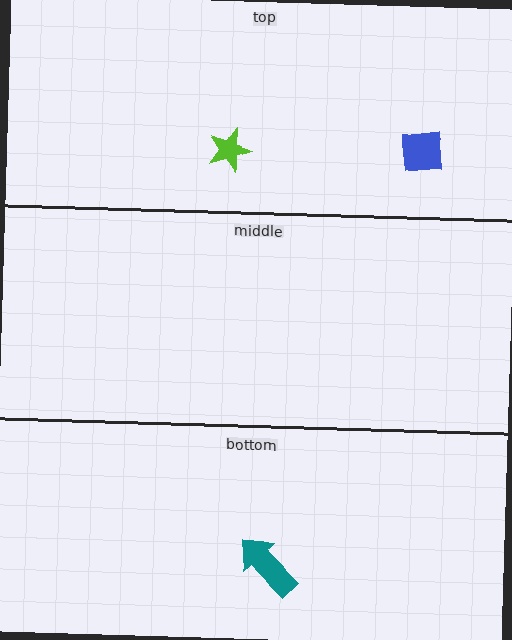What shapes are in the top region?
The lime star, the blue square.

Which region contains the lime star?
The top region.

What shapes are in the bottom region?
The teal arrow.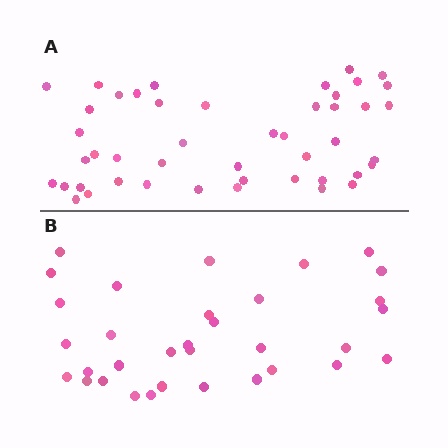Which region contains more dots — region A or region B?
Region A (the top region) has more dots.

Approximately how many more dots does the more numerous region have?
Region A has approximately 15 more dots than region B.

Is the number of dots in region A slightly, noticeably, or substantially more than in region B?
Region A has noticeably more, but not dramatically so. The ratio is roughly 1.4 to 1.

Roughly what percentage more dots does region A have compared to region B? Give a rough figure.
About 40% more.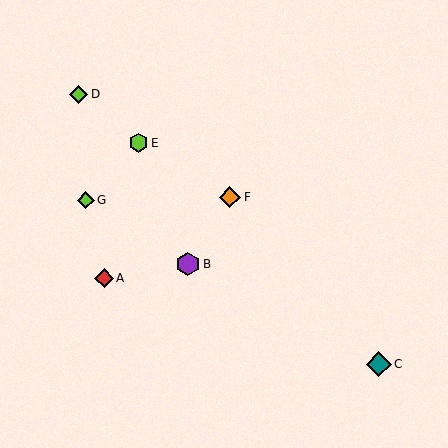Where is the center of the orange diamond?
The center of the orange diamond is at (230, 197).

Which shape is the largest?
The teal diamond (labeled C) is the largest.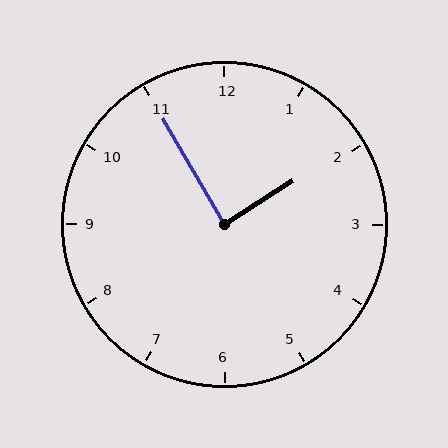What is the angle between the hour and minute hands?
Approximately 88 degrees.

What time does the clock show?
1:55.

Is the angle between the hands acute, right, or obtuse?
It is right.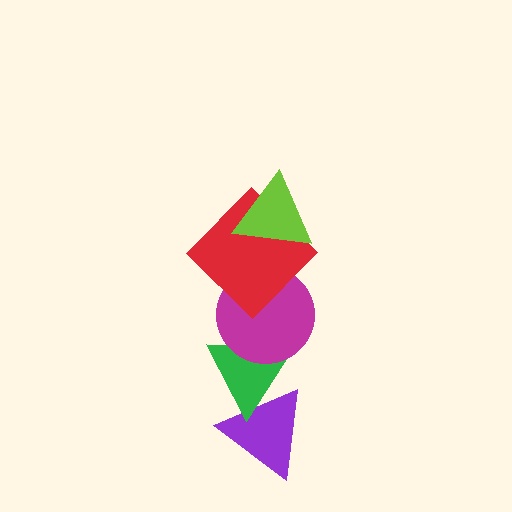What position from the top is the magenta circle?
The magenta circle is 3rd from the top.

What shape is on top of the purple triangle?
The green triangle is on top of the purple triangle.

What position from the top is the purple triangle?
The purple triangle is 5th from the top.